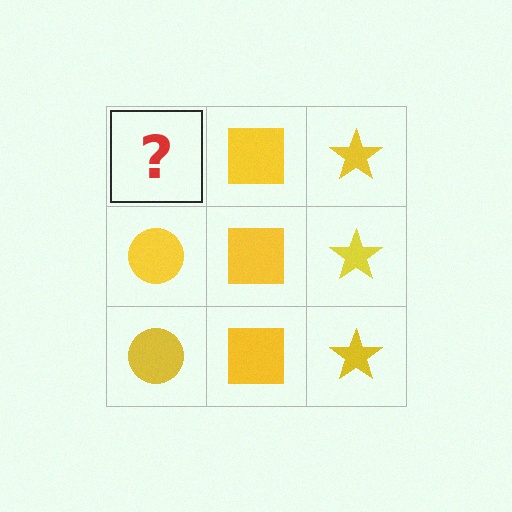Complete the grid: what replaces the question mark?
The question mark should be replaced with a yellow circle.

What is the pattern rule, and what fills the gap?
The rule is that each column has a consistent shape. The gap should be filled with a yellow circle.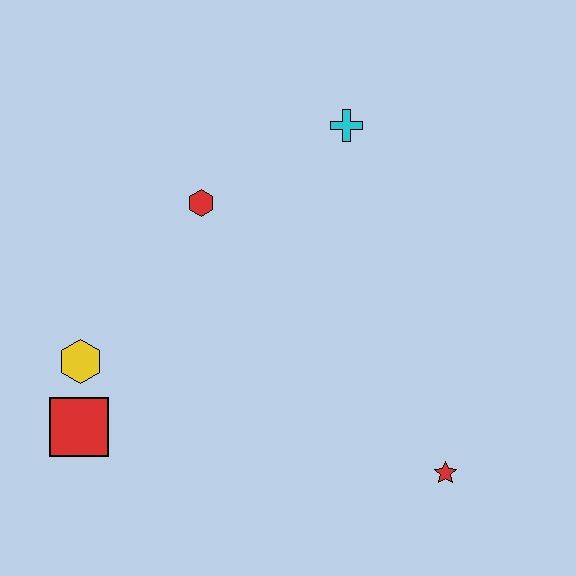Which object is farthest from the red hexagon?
The red star is farthest from the red hexagon.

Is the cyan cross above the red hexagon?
Yes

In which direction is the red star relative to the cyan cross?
The red star is below the cyan cross.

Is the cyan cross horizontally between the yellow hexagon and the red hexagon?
No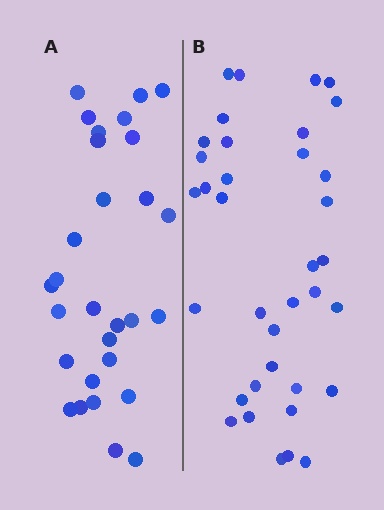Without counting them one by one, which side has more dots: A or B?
Region B (the right region) has more dots.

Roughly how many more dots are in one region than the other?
Region B has roughly 8 or so more dots than region A.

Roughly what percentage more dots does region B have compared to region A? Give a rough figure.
About 25% more.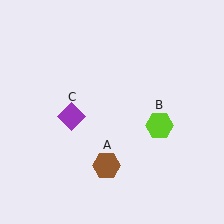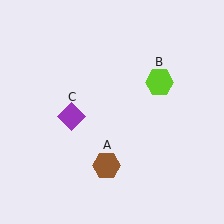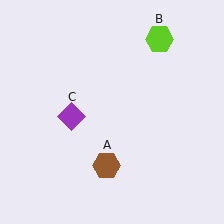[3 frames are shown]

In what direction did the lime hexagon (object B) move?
The lime hexagon (object B) moved up.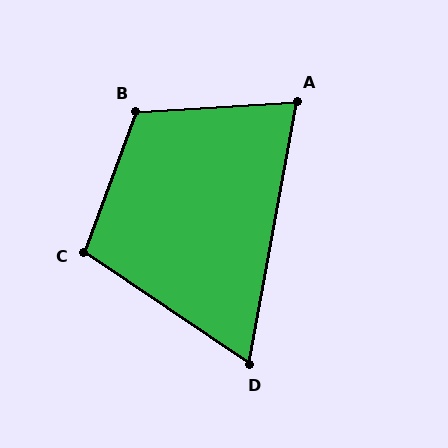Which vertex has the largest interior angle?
B, at approximately 114 degrees.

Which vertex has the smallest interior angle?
D, at approximately 66 degrees.